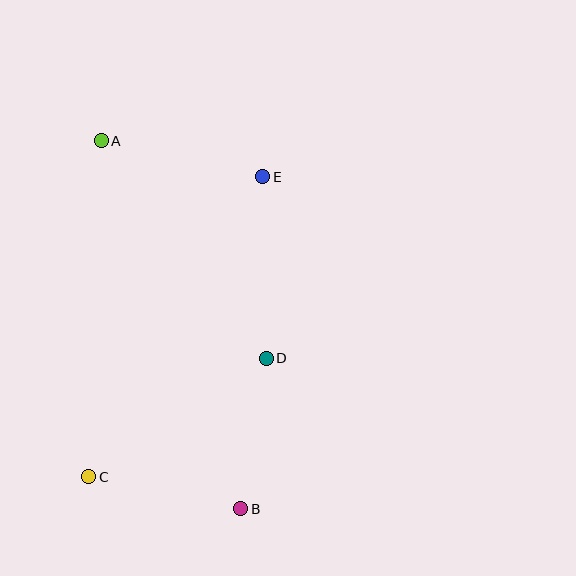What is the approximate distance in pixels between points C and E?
The distance between C and E is approximately 347 pixels.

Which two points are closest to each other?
Points B and D are closest to each other.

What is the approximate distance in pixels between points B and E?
The distance between B and E is approximately 333 pixels.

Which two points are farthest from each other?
Points A and B are farthest from each other.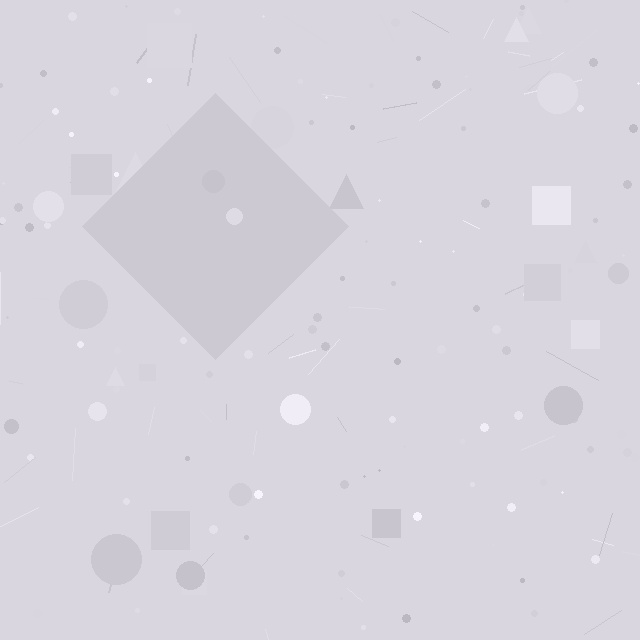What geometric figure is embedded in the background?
A diamond is embedded in the background.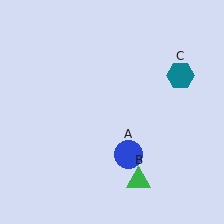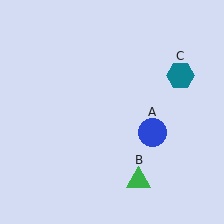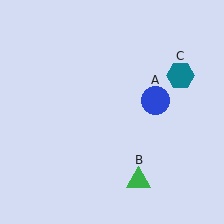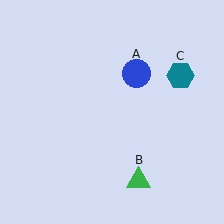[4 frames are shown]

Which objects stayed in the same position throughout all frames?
Green triangle (object B) and teal hexagon (object C) remained stationary.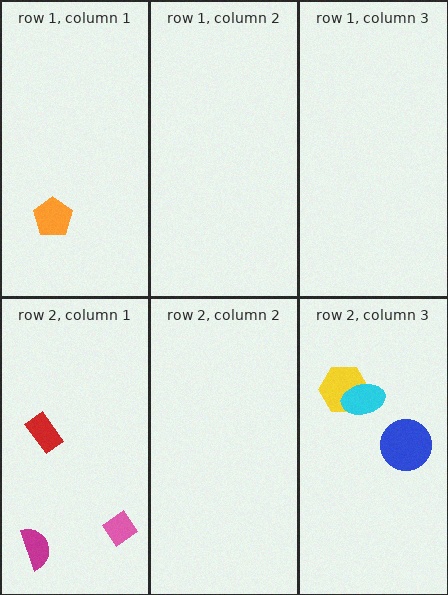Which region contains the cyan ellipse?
The row 2, column 3 region.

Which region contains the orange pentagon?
The row 1, column 1 region.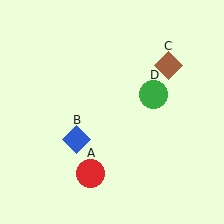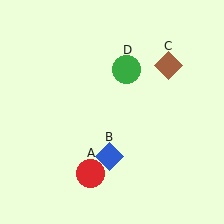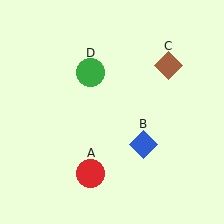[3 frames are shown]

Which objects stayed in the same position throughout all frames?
Red circle (object A) and brown diamond (object C) remained stationary.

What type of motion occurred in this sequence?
The blue diamond (object B), green circle (object D) rotated counterclockwise around the center of the scene.